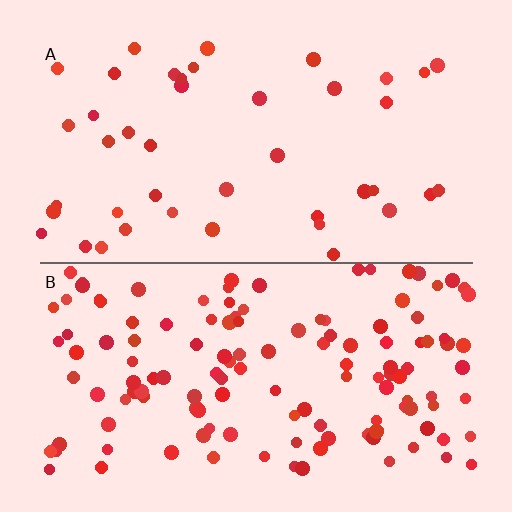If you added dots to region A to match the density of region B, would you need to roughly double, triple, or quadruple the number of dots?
Approximately triple.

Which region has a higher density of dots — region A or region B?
B (the bottom).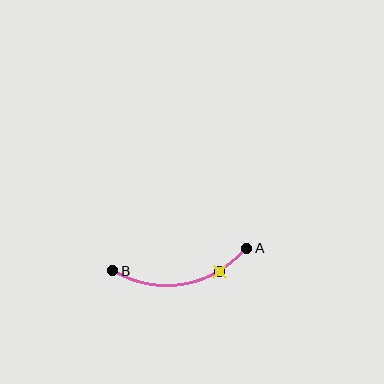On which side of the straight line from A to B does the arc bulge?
The arc bulges below the straight line connecting A and B.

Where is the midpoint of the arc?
The arc midpoint is the point on the curve farthest from the straight line joining A and B. It sits below that line.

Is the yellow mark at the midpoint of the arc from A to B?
No. The yellow mark lies on the arc but is closer to endpoint A. The arc midpoint would be at the point on the curve equidistant along the arc from both A and B.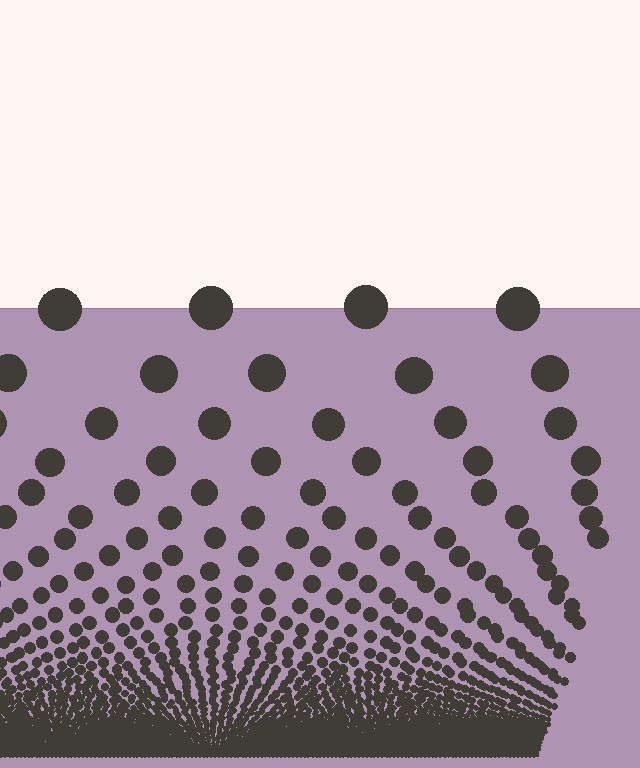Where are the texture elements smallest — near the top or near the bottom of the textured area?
Near the bottom.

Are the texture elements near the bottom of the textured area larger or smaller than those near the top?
Smaller. The gradient is inverted — elements near the bottom are smaller and denser.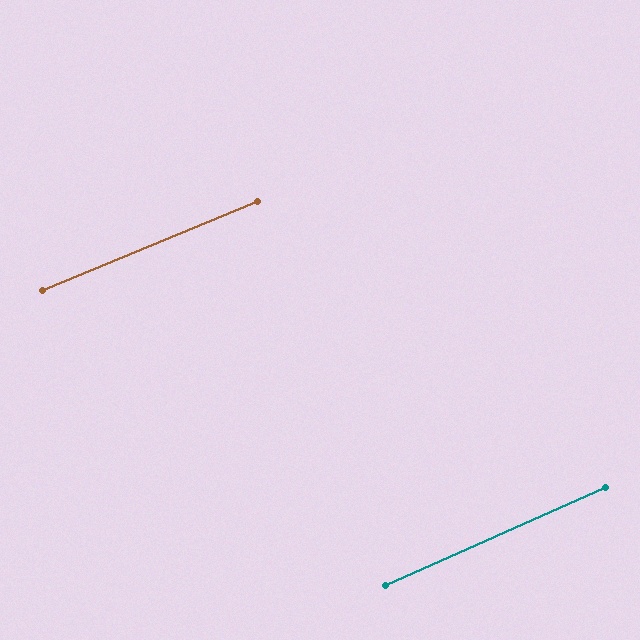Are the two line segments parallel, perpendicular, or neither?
Parallel — their directions differ by only 1.8°.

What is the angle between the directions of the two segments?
Approximately 2 degrees.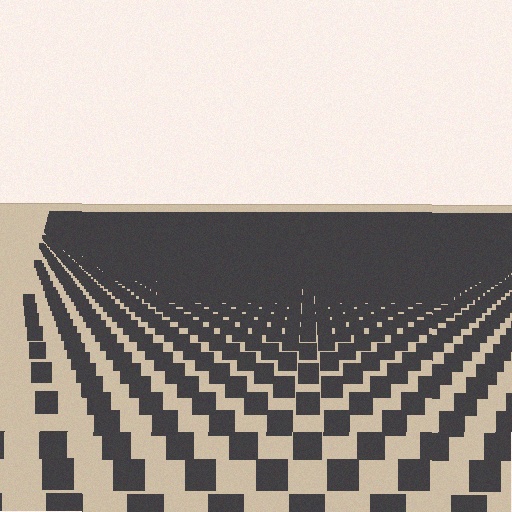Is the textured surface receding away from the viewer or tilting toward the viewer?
The surface is receding away from the viewer. Texture elements get smaller and denser toward the top.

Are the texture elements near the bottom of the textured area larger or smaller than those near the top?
Larger. Near the bottom, elements are closer to the viewer and appear at a bigger on-screen size.